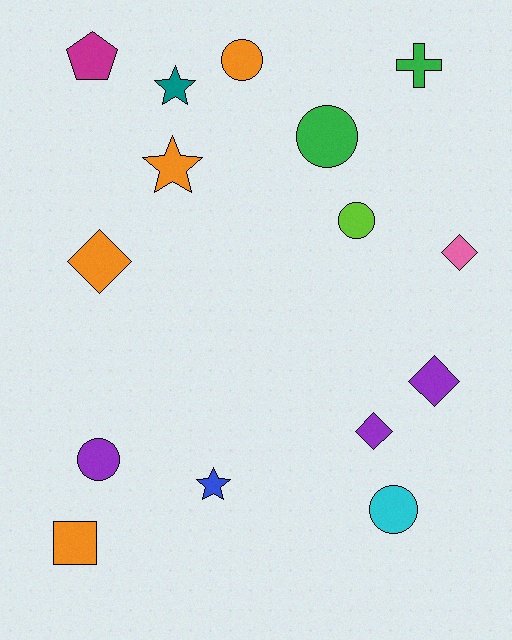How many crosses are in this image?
There is 1 cross.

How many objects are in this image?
There are 15 objects.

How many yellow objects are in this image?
There are no yellow objects.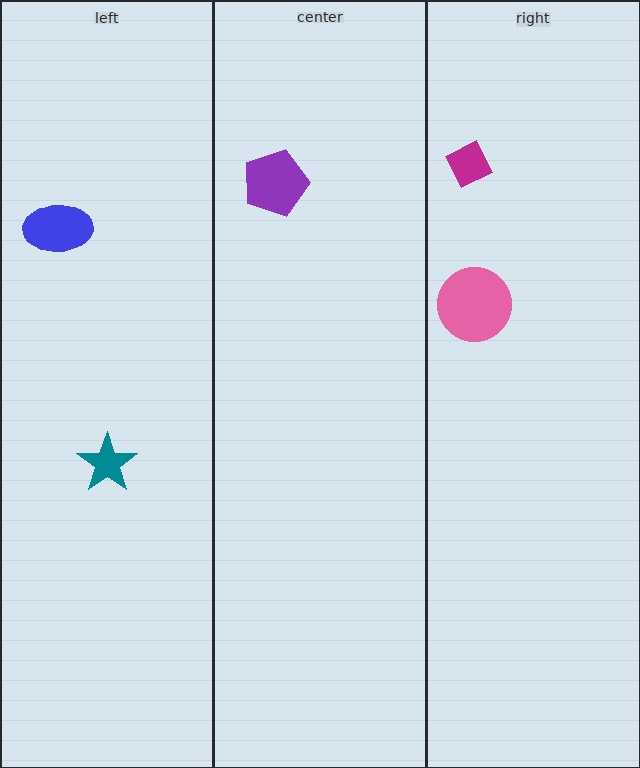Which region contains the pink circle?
The right region.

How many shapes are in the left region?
2.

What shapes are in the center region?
The purple pentagon.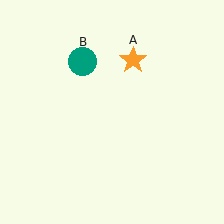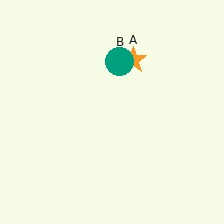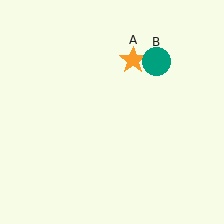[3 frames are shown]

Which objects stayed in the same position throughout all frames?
Orange star (object A) remained stationary.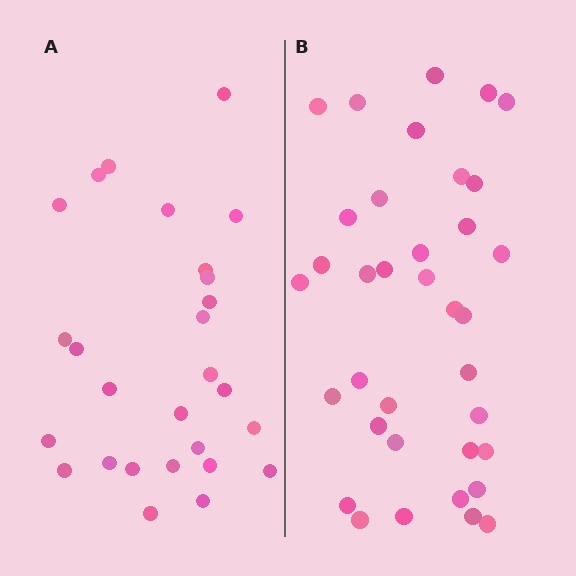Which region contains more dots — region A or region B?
Region B (the right region) has more dots.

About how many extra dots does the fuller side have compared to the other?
Region B has roughly 8 or so more dots than region A.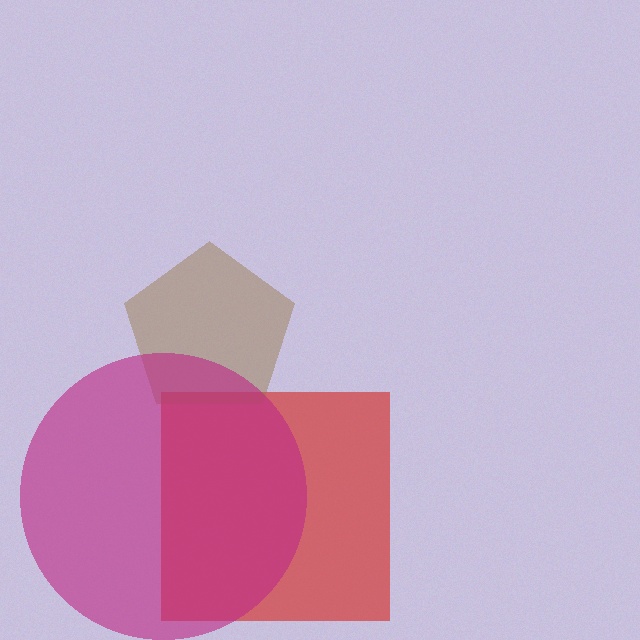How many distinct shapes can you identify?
There are 3 distinct shapes: a red square, a brown pentagon, a magenta circle.